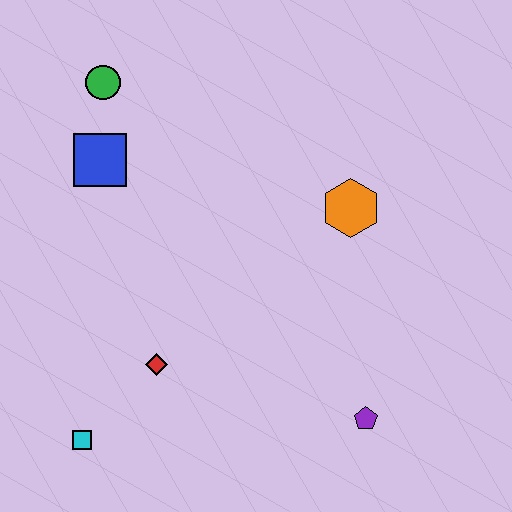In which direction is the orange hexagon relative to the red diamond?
The orange hexagon is to the right of the red diamond.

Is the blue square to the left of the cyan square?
No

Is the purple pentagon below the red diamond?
Yes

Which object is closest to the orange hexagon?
The purple pentagon is closest to the orange hexagon.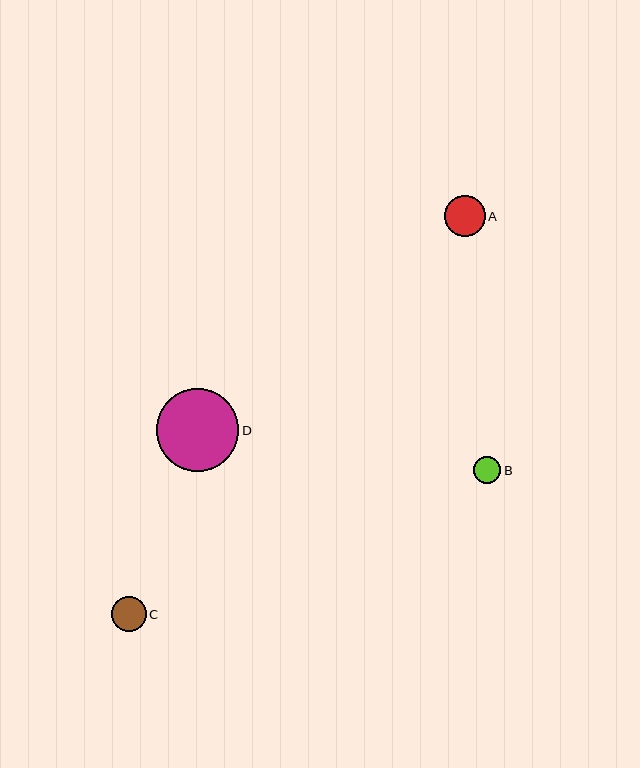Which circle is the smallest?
Circle B is the smallest with a size of approximately 27 pixels.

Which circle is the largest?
Circle D is the largest with a size of approximately 83 pixels.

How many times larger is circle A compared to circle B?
Circle A is approximately 1.5 times the size of circle B.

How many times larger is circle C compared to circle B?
Circle C is approximately 1.3 times the size of circle B.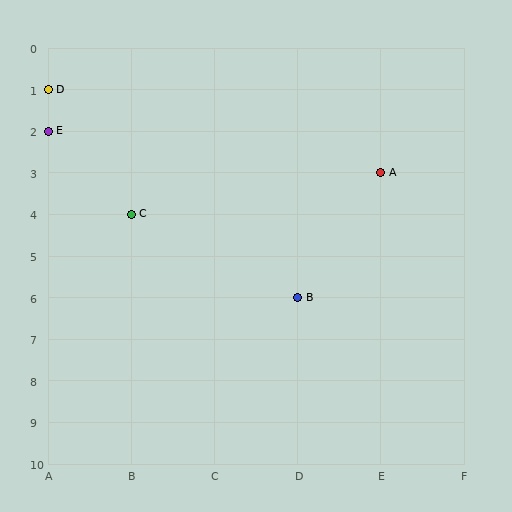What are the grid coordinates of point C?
Point C is at grid coordinates (B, 4).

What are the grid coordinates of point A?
Point A is at grid coordinates (E, 3).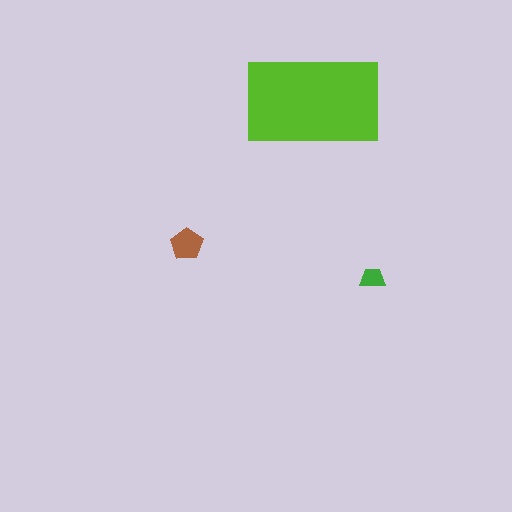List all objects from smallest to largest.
The green trapezoid, the brown pentagon, the lime rectangle.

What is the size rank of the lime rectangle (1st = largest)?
1st.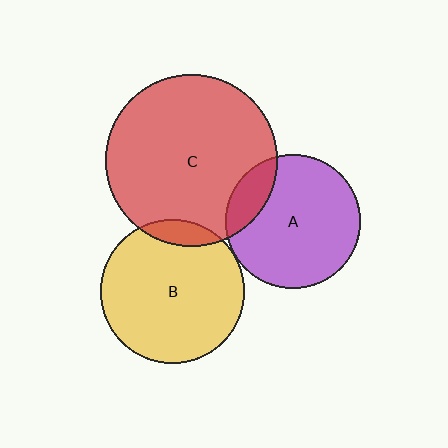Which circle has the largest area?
Circle C (red).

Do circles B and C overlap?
Yes.